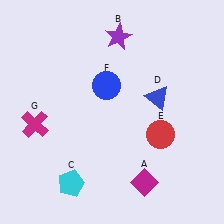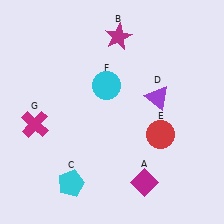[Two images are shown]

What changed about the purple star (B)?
In Image 1, B is purple. In Image 2, it changed to magenta.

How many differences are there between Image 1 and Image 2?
There are 3 differences between the two images.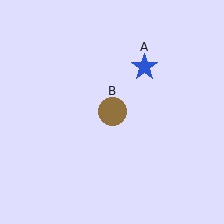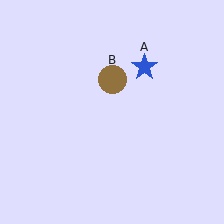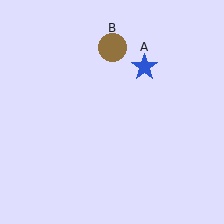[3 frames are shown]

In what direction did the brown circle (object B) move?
The brown circle (object B) moved up.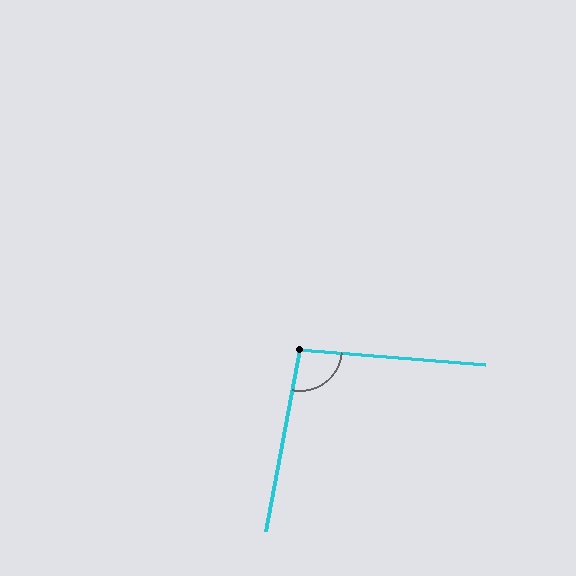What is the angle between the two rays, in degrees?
Approximately 96 degrees.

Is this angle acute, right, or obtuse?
It is obtuse.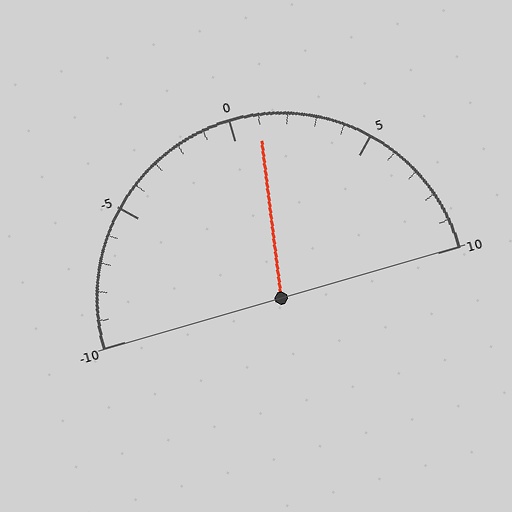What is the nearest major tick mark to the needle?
The nearest major tick mark is 0.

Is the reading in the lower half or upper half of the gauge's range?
The reading is in the upper half of the range (-10 to 10).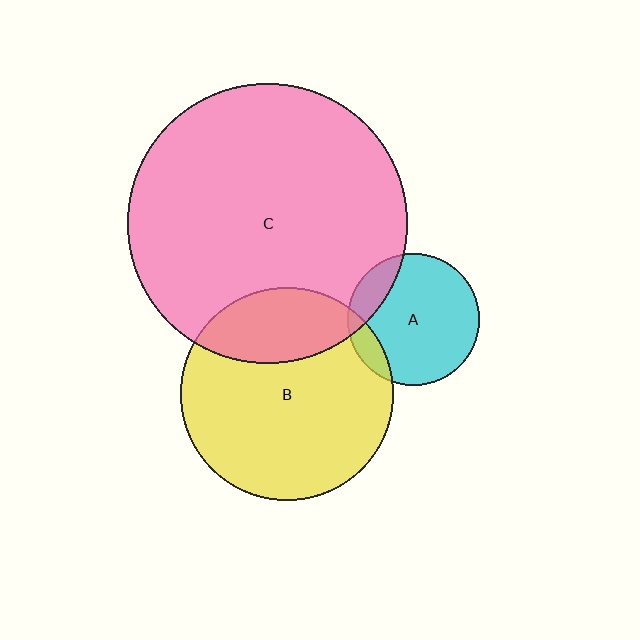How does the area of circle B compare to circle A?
Approximately 2.6 times.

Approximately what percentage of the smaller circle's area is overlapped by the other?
Approximately 10%.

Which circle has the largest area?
Circle C (pink).